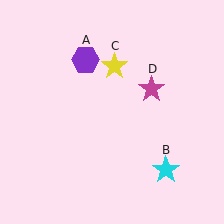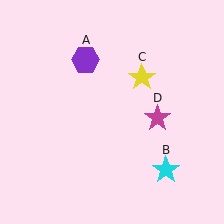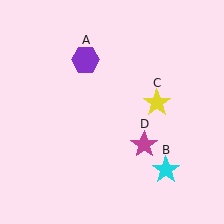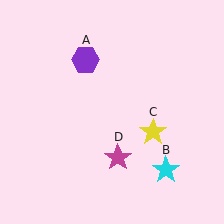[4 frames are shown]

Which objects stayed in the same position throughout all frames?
Purple hexagon (object A) and cyan star (object B) remained stationary.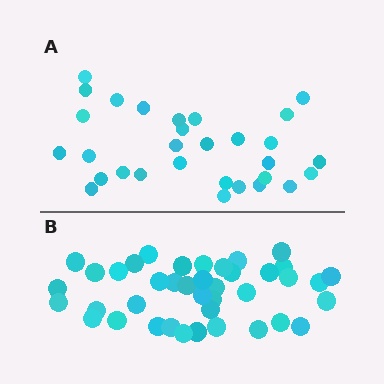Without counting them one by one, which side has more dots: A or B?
Region B (the bottom region) has more dots.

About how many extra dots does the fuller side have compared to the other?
Region B has roughly 10 or so more dots than region A.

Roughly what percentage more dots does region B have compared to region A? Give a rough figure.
About 35% more.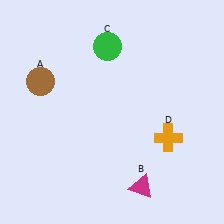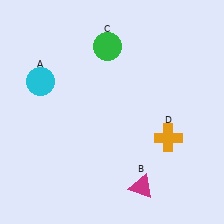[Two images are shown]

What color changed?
The circle (A) changed from brown in Image 1 to cyan in Image 2.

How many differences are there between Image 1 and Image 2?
There is 1 difference between the two images.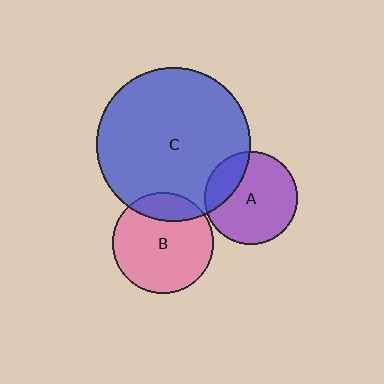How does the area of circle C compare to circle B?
Approximately 2.3 times.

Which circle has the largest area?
Circle C (blue).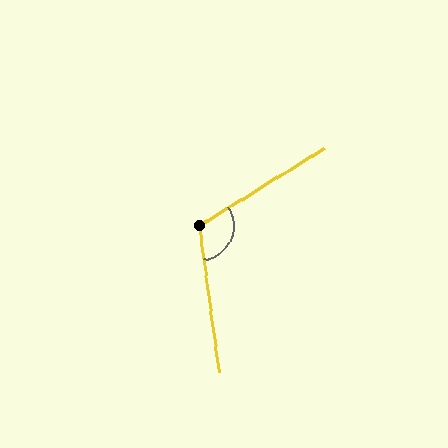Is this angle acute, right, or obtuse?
It is obtuse.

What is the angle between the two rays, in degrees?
Approximately 114 degrees.